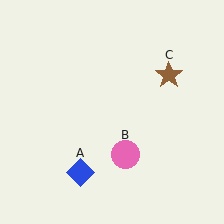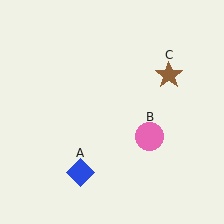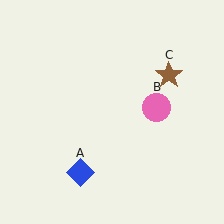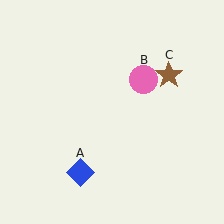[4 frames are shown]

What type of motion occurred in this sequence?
The pink circle (object B) rotated counterclockwise around the center of the scene.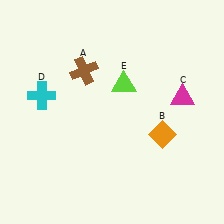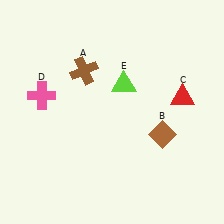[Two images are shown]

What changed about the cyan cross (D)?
In Image 1, D is cyan. In Image 2, it changed to pink.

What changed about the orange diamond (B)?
In Image 1, B is orange. In Image 2, it changed to brown.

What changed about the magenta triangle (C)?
In Image 1, C is magenta. In Image 2, it changed to red.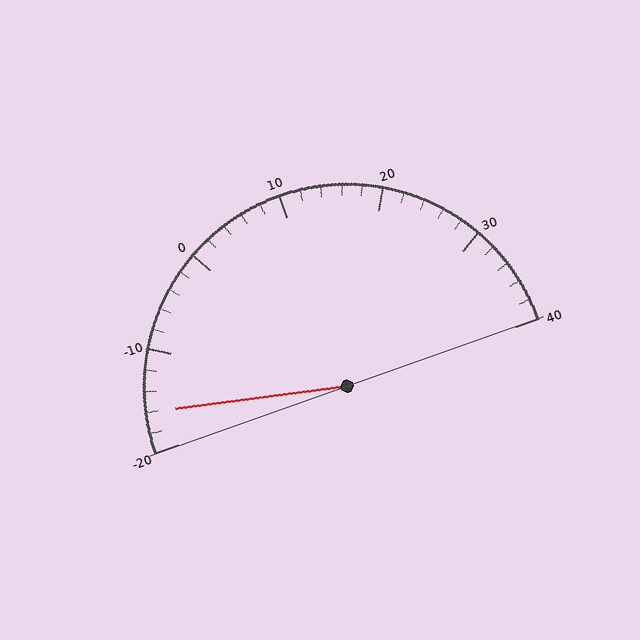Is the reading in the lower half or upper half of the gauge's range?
The reading is in the lower half of the range (-20 to 40).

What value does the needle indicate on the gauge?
The needle indicates approximately -16.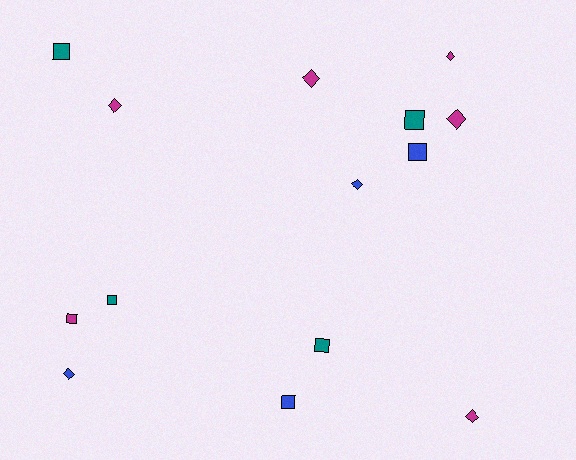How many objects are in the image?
There are 14 objects.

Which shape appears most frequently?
Diamond, with 7 objects.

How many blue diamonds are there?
There are 2 blue diamonds.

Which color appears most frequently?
Magenta, with 6 objects.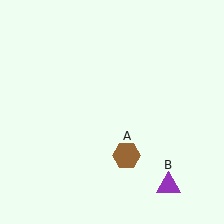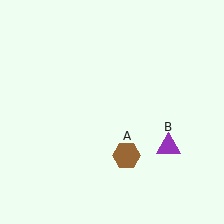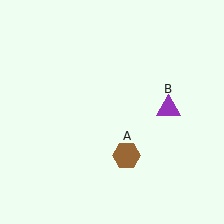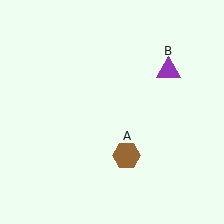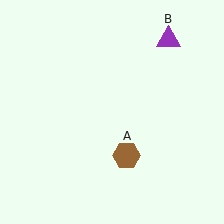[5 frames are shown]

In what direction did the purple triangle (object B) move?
The purple triangle (object B) moved up.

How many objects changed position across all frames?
1 object changed position: purple triangle (object B).